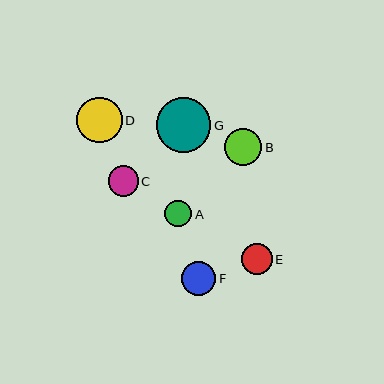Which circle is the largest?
Circle G is the largest with a size of approximately 54 pixels.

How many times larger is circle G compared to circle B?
Circle G is approximately 1.5 times the size of circle B.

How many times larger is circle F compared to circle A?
Circle F is approximately 1.3 times the size of circle A.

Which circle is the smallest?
Circle A is the smallest with a size of approximately 27 pixels.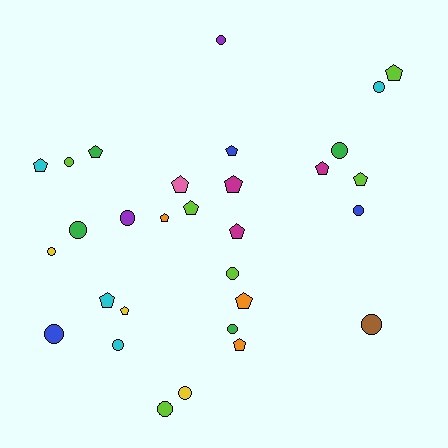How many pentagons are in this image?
There are 15 pentagons.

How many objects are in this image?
There are 30 objects.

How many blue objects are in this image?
There are 3 blue objects.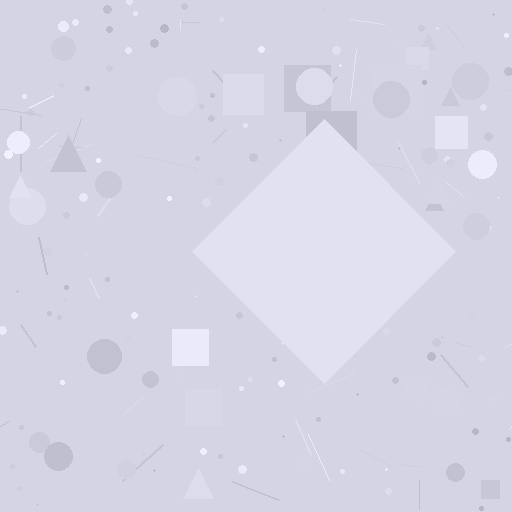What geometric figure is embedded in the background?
A diamond is embedded in the background.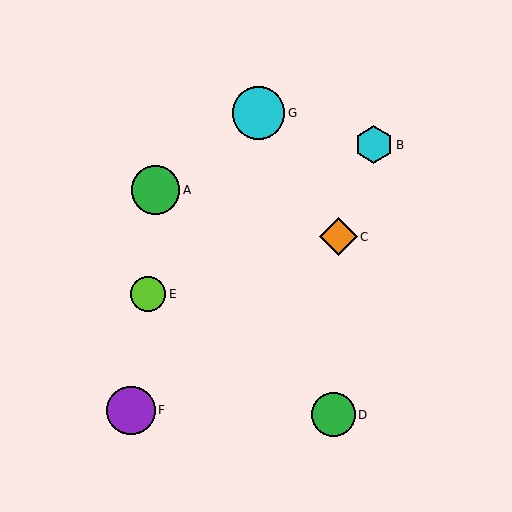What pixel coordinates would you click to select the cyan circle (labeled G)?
Click at (259, 113) to select the cyan circle G.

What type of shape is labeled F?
Shape F is a purple circle.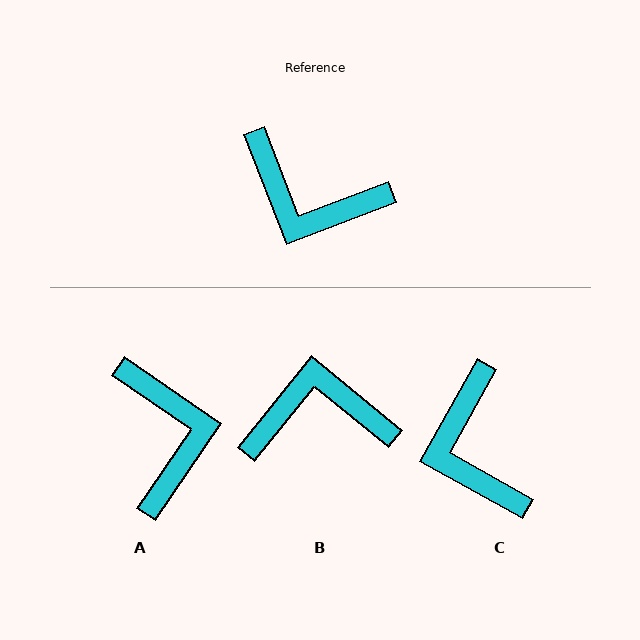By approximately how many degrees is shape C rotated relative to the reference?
Approximately 50 degrees clockwise.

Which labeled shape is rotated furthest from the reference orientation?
B, about 150 degrees away.